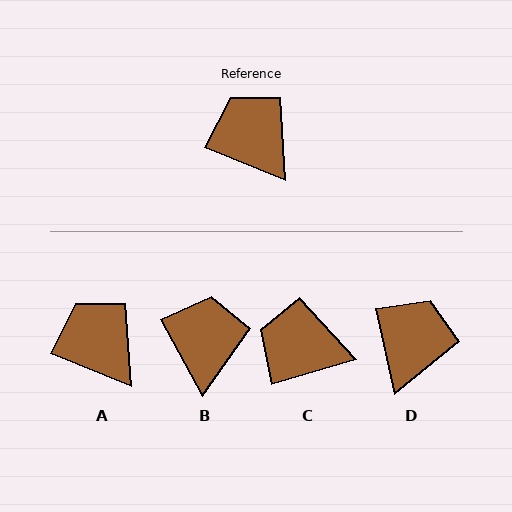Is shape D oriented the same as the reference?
No, it is off by about 54 degrees.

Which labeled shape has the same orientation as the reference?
A.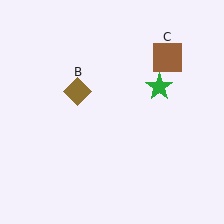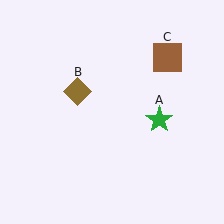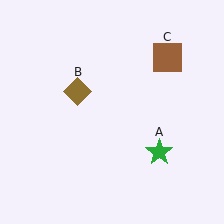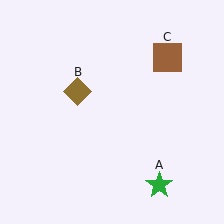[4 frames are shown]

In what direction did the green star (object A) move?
The green star (object A) moved down.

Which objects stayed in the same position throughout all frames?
Brown diamond (object B) and brown square (object C) remained stationary.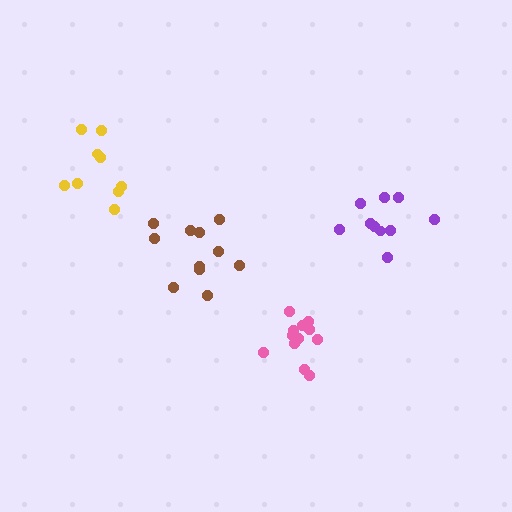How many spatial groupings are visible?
There are 4 spatial groupings.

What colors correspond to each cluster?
The clusters are colored: yellow, pink, brown, purple.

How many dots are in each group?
Group 1: 9 dots, Group 2: 12 dots, Group 3: 11 dots, Group 4: 10 dots (42 total).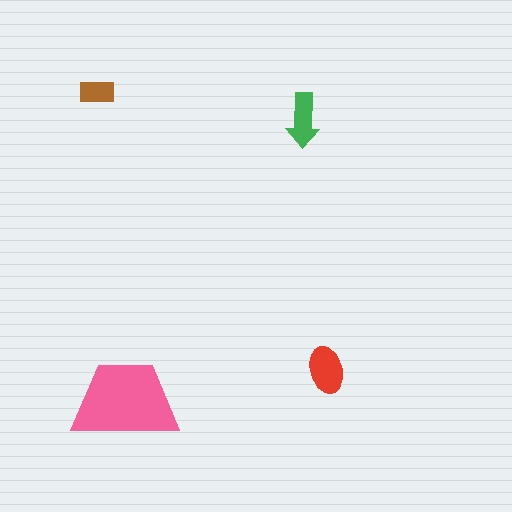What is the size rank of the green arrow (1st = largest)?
3rd.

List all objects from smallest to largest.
The brown rectangle, the green arrow, the red ellipse, the pink trapezoid.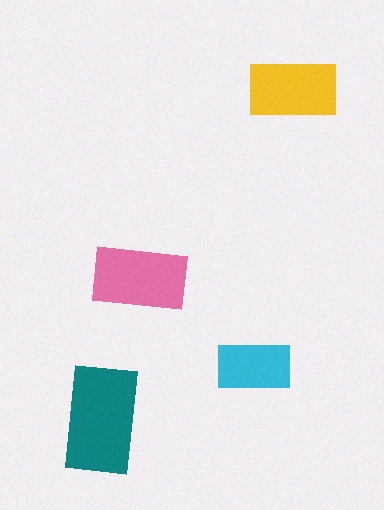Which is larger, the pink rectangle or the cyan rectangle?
The pink one.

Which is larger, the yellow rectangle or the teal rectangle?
The teal one.